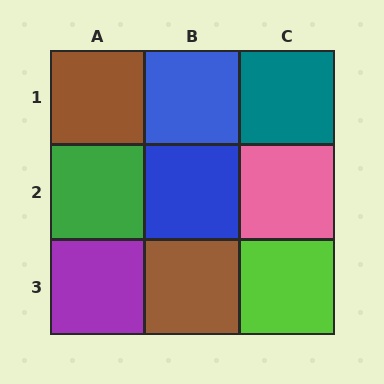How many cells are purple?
1 cell is purple.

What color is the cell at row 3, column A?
Purple.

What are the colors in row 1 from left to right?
Brown, blue, teal.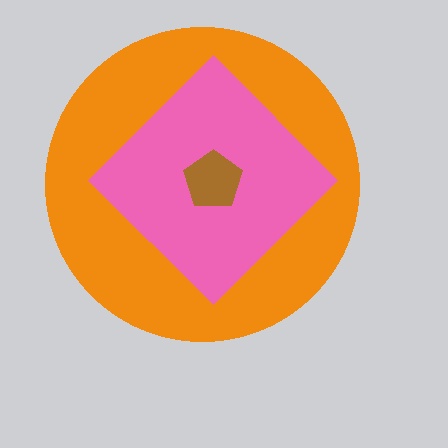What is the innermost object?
The brown pentagon.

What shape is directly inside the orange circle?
The pink diamond.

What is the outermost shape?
The orange circle.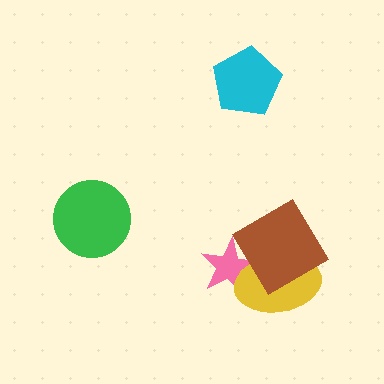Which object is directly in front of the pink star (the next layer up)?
The yellow ellipse is directly in front of the pink star.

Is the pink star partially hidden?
Yes, it is partially covered by another shape.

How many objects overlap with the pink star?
2 objects overlap with the pink star.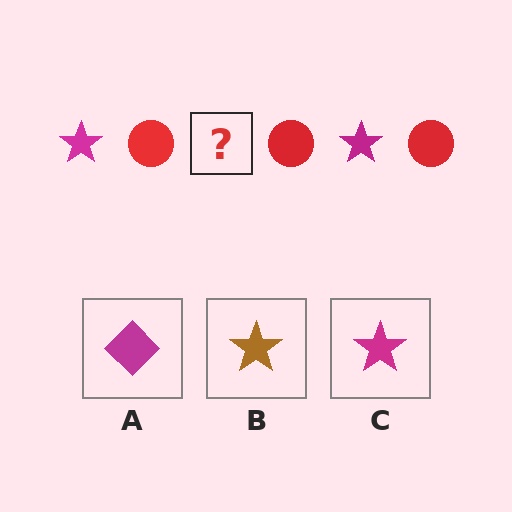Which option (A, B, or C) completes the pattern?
C.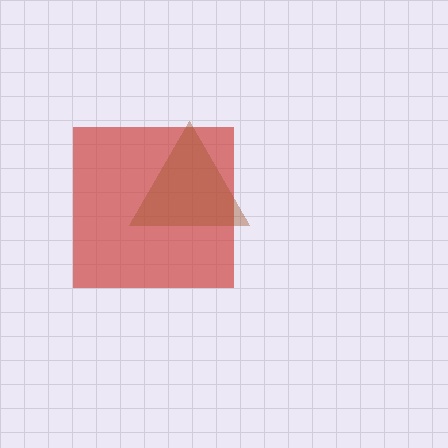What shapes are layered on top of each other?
The layered shapes are: a red square, a brown triangle.